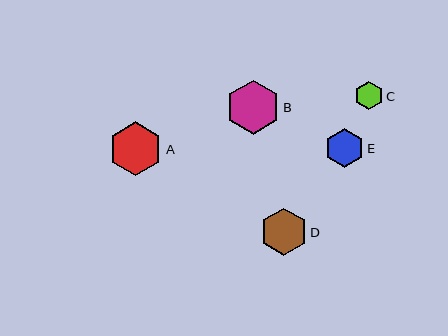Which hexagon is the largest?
Hexagon B is the largest with a size of approximately 54 pixels.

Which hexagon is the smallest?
Hexagon C is the smallest with a size of approximately 28 pixels.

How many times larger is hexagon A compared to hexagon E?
Hexagon A is approximately 1.4 times the size of hexagon E.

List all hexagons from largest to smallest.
From largest to smallest: B, A, D, E, C.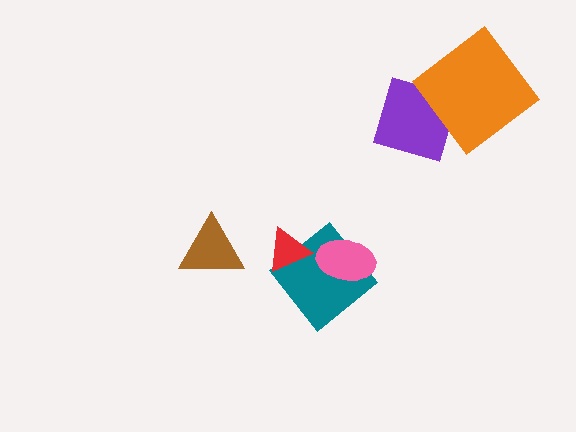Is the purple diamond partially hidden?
Yes, it is partially covered by another shape.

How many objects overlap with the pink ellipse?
1 object overlaps with the pink ellipse.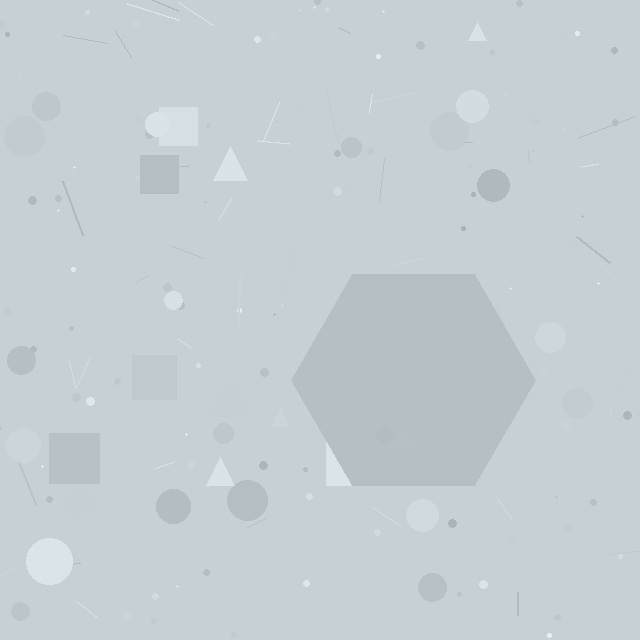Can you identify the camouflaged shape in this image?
The camouflaged shape is a hexagon.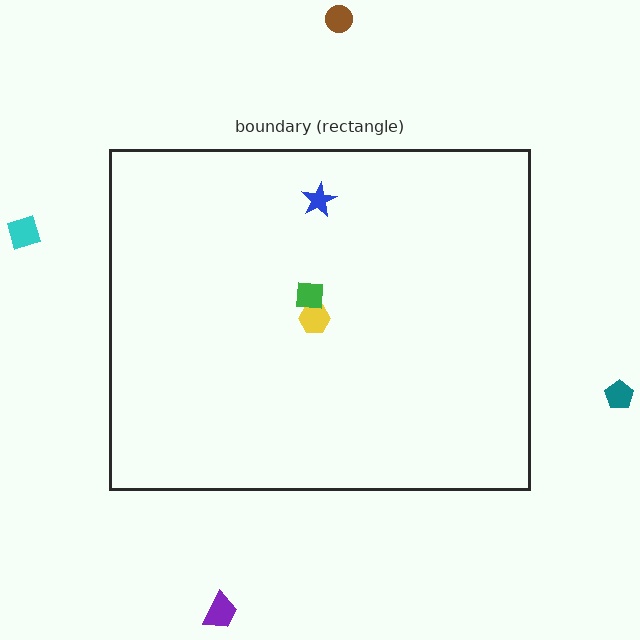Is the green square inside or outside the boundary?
Inside.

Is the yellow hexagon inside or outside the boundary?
Inside.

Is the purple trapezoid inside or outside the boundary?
Outside.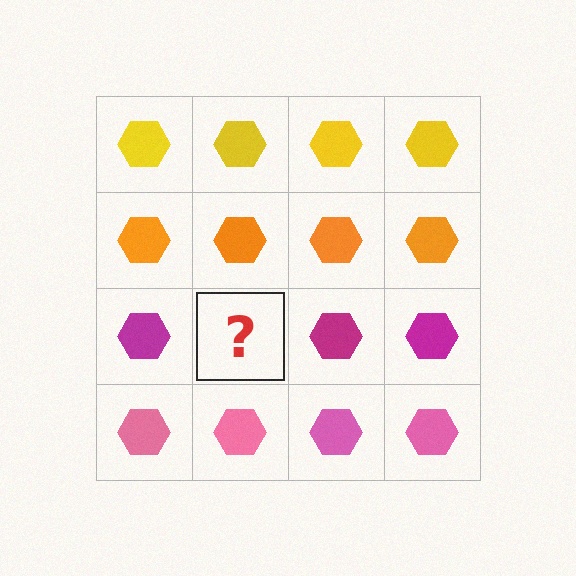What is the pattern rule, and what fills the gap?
The rule is that each row has a consistent color. The gap should be filled with a magenta hexagon.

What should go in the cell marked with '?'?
The missing cell should contain a magenta hexagon.